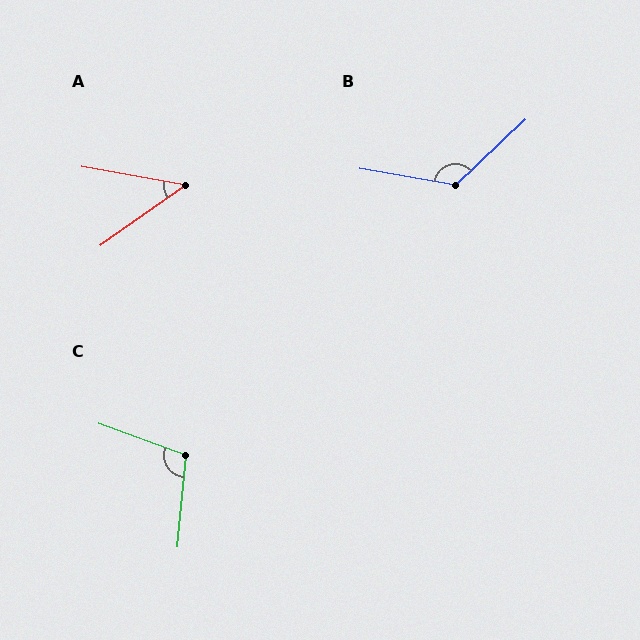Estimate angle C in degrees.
Approximately 105 degrees.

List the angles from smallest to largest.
A (45°), C (105°), B (127°).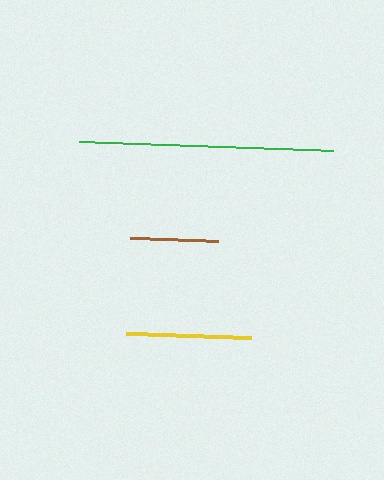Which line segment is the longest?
The green line is the longest at approximately 254 pixels.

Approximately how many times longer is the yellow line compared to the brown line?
The yellow line is approximately 1.4 times the length of the brown line.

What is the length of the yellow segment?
The yellow segment is approximately 125 pixels long.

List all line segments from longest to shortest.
From longest to shortest: green, yellow, brown.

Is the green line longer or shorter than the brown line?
The green line is longer than the brown line.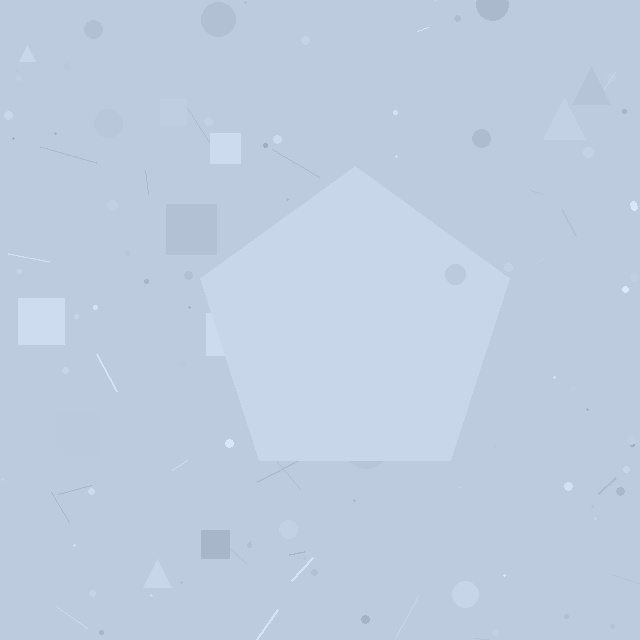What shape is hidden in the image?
A pentagon is hidden in the image.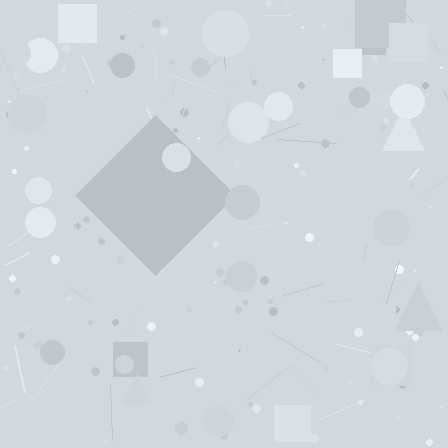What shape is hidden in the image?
A diamond is hidden in the image.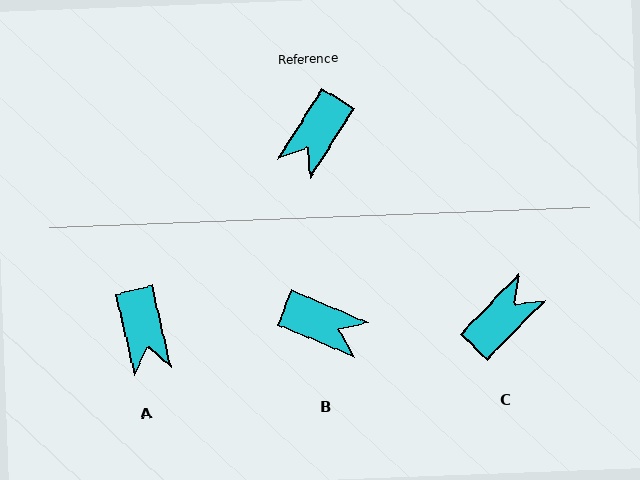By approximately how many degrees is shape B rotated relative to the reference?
Approximately 99 degrees counter-clockwise.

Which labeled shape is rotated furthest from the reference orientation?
C, about 168 degrees away.